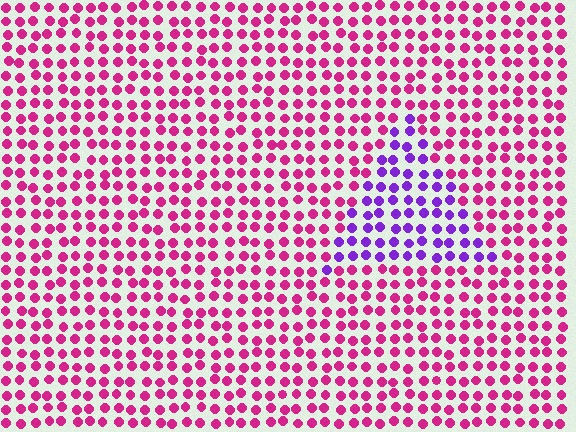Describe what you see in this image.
The image is filled with small magenta elements in a uniform arrangement. A triangle-shaped region is visible where the elements are tinted to a slightly different hue, forming a subtle color boundary.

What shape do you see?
I see a triangle.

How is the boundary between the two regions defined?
The boundary is defined purely by a slight shift in hue (about 53 degrees). Spacing, size, and orientation are identical on both sides.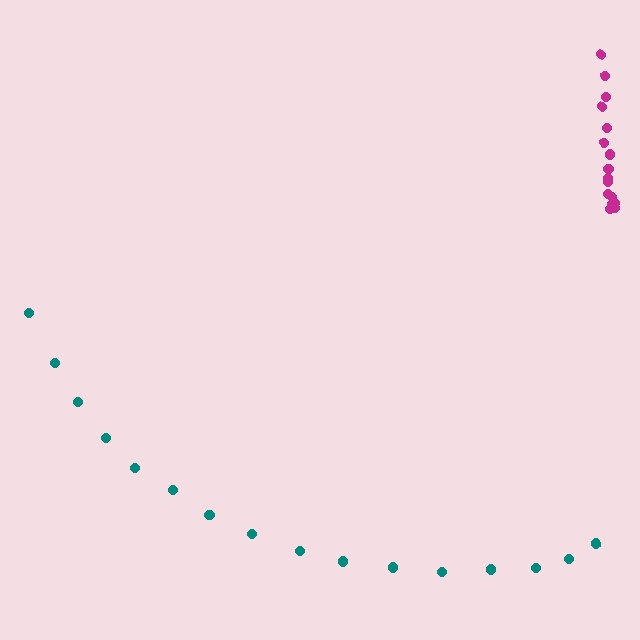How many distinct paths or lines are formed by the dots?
There are 2 distinct paths.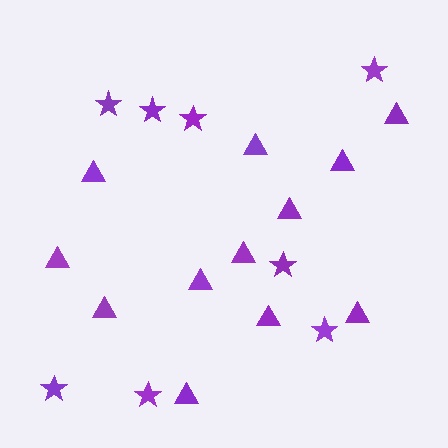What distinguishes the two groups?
There are 2 groups: one group of triangles (12) and one group of stars (8).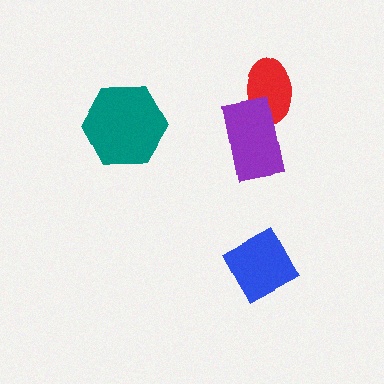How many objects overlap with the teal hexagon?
0 objects overlap with the teal hexagon.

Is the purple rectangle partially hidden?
No, no other shape covers it.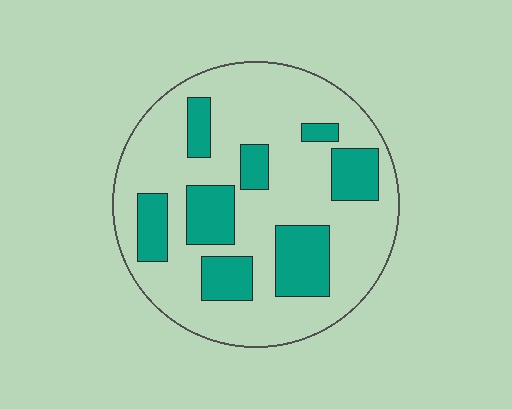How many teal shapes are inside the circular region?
8.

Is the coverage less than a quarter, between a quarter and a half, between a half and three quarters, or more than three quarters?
Between a quarter and a half.